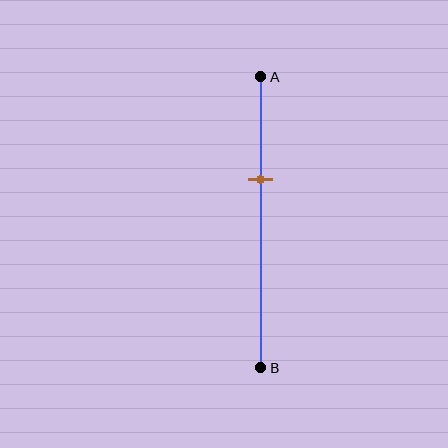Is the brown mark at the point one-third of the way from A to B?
Yes, the mark is approximately at the one-third point.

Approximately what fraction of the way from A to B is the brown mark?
The brown mark is approximately 35% of the way from A to B.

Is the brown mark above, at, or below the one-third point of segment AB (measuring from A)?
The brown mark is approximately at the one-third point of segment AB.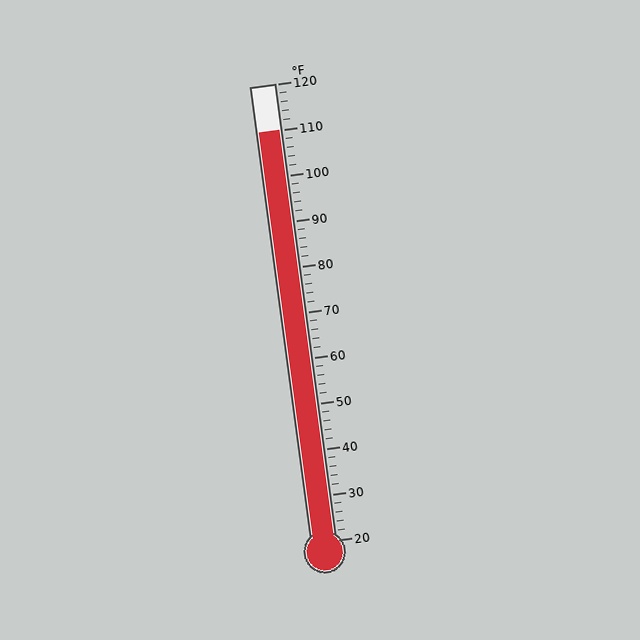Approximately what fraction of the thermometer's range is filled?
The thermometer is filled to approximately 90% of its range.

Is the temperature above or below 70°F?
The temperature is above 70°F.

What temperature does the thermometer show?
The thermometer shows approximately 110°F.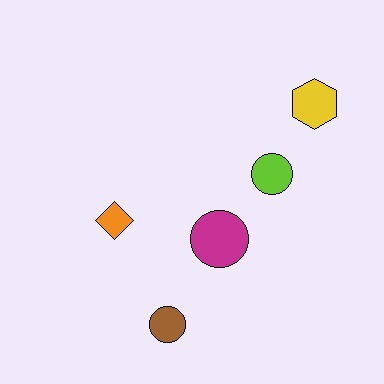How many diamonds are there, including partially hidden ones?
There is 1 diamond.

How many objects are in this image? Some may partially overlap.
There are 5 objects.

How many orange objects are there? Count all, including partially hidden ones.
There is 1 orange object.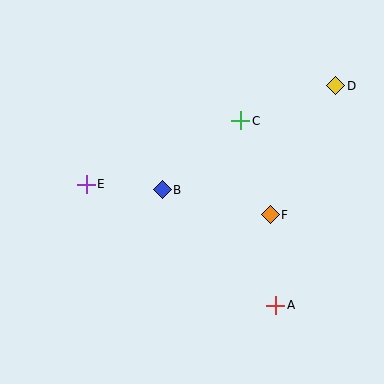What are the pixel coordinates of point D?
Point D is at (336, 86).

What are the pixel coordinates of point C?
Point C is at (241, 121).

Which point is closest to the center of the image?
Point B at (162, 190) is closest to the center.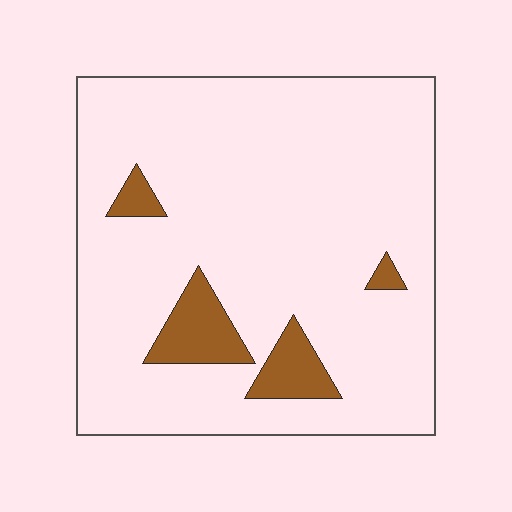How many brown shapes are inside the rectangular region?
4.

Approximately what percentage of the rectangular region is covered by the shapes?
Approximately 10%.